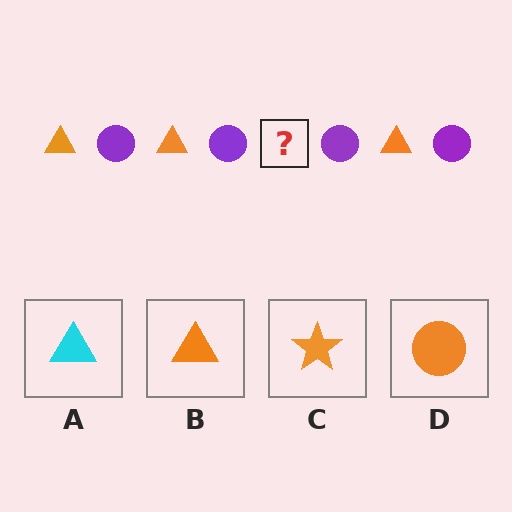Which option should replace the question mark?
Option B.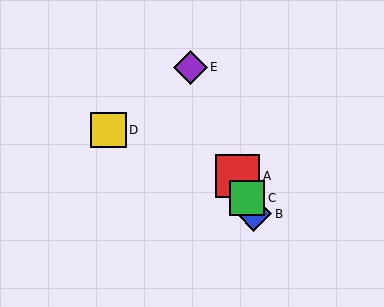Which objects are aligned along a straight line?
Objects A, B, C, E are aligned along a straight line.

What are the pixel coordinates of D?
Object D is at (109, 130).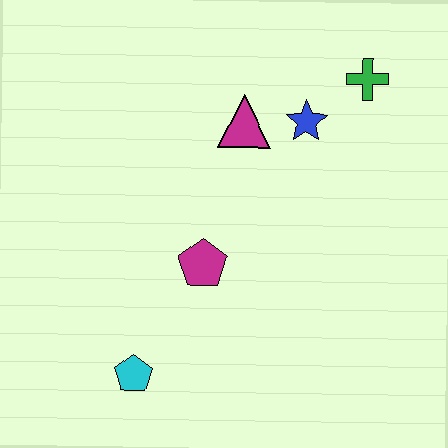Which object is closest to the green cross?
The blue star is closest to the green cross.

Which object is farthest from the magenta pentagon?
The green cross is farthest from the magenta pentagon.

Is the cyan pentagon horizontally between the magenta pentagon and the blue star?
No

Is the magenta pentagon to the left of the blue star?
Yes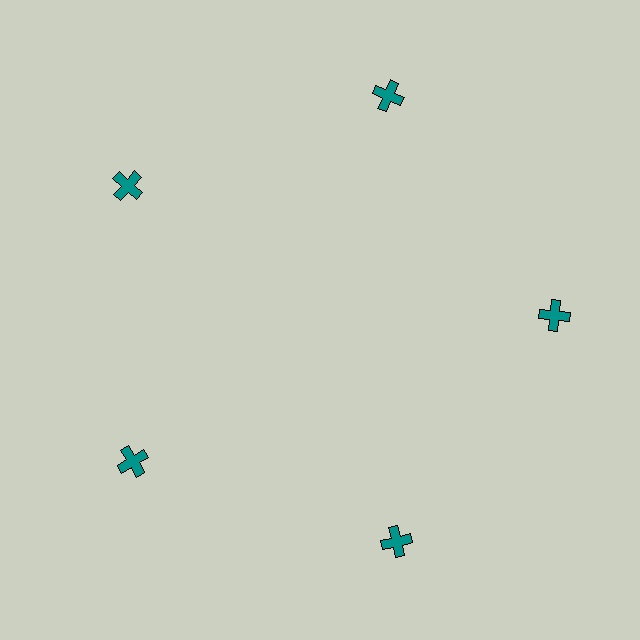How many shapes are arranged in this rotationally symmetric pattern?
There are 5 shapes, arranged in 5 groups of 1.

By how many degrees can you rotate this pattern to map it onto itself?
The pattern maps onto itself every 72 degrees of rotation.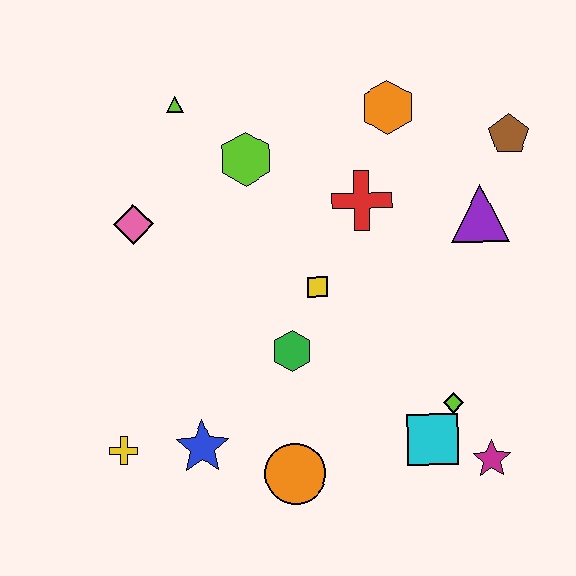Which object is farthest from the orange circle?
The brown pentagon is farthest from the orange circle.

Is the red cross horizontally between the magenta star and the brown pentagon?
No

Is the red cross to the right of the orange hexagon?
No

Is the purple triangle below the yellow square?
No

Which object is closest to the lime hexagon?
The lime triangle is closest to the lime hexagon.